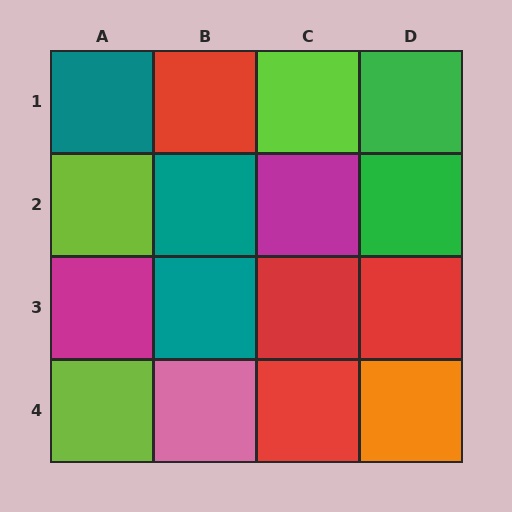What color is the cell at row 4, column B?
Pink.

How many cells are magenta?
2 cells are magenta.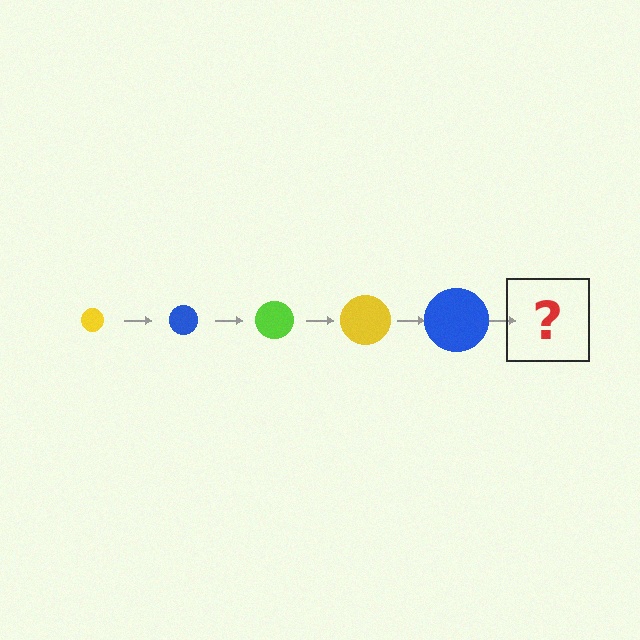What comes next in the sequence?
The next element should be a lime circle, larger than the previous one.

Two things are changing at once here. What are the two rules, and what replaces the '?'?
The two rules are that the circle grows larger each step and the color cycles through yellow, blue, and lime. The '?' should be a lime circle, larger than the previous one.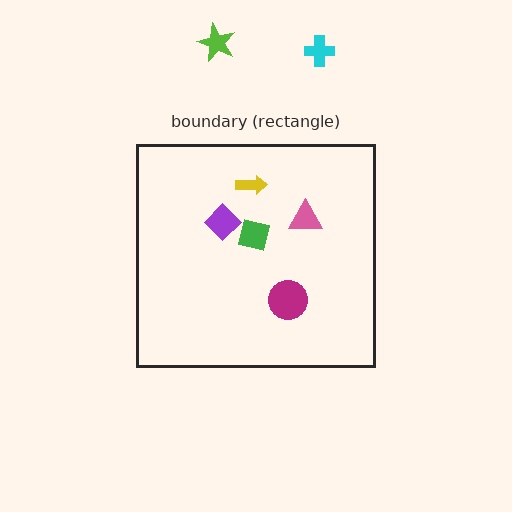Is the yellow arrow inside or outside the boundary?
Inside.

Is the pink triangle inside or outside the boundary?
Inside.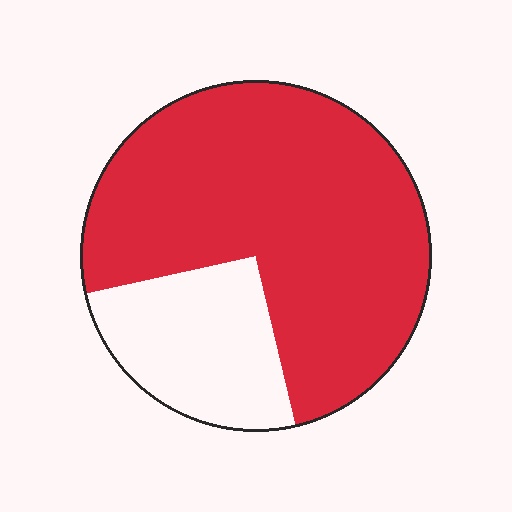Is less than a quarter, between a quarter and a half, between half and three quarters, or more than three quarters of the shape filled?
Between half and three quarters.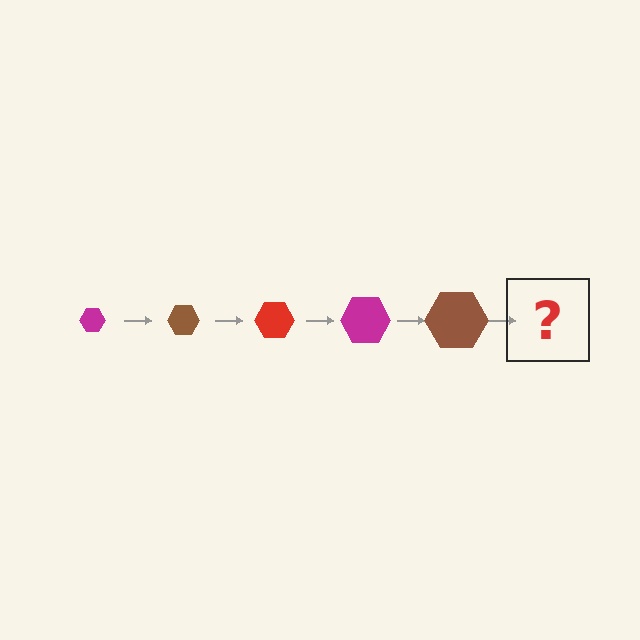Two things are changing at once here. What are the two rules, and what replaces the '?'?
The two rules are that the hexagon grows larger each step and the color cycles through magenta, brown, and red. The '?' should be a red hexagon, larger than the previous one.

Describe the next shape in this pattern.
It should be a red hexagon, larger than the previous one.